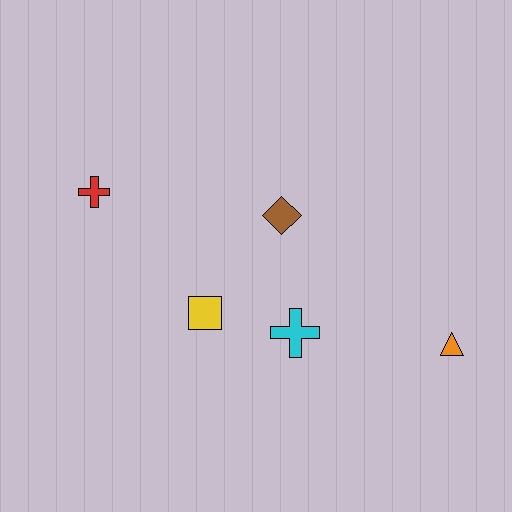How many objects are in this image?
There are 5 objects.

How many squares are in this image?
There is 1 square.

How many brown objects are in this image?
There is 1 brown object.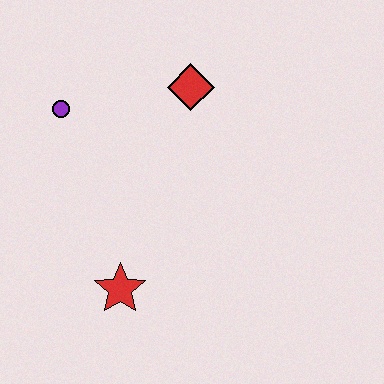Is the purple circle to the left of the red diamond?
Yes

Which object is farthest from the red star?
The red diamond is farthest from the red star.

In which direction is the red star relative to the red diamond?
The red star is below the red diamond.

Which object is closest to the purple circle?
The red diamond is closest to the purple circle.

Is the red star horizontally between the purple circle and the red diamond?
Yes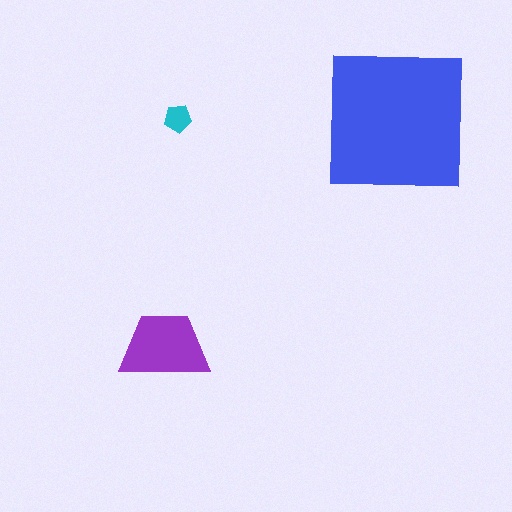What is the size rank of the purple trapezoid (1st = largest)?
2nd.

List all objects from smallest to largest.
The cyan pentagon, the purple trapezoid, the blue square.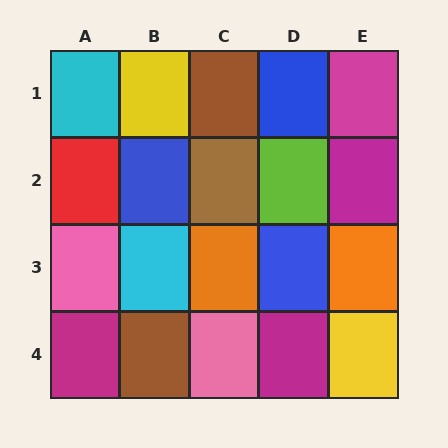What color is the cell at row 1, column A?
Cyan.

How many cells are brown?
3 cells are brown.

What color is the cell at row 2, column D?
Lime.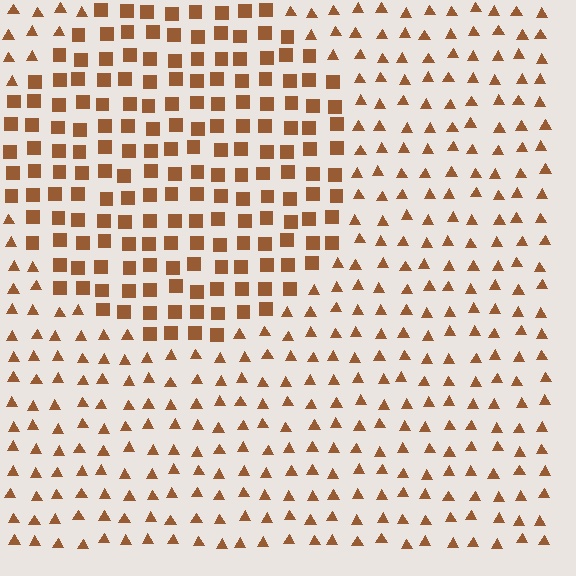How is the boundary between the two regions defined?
The boundary is defined by a change in element shape: squares inside vs. triangles outside. All elements share the same color and spacing.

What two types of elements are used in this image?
The image uses squares inside the circle region and triangles outside it.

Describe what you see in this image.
The image is filled with small brown elements arranged in a uniform grid. A circle-shaped region contains squares, while the surrounding area contains triangles. The boundary is defined purely by the change in element shape.